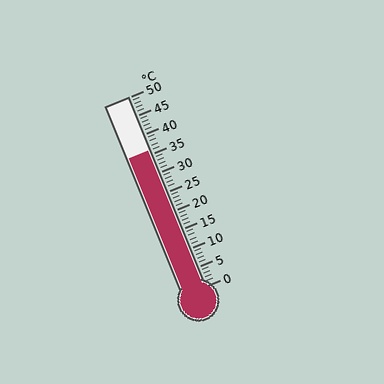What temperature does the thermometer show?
The thermometer shows approximately 36°C.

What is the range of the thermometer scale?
The thermometer scale ranges from 0°C to 50°C.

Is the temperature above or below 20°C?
The temperature is above 20°C.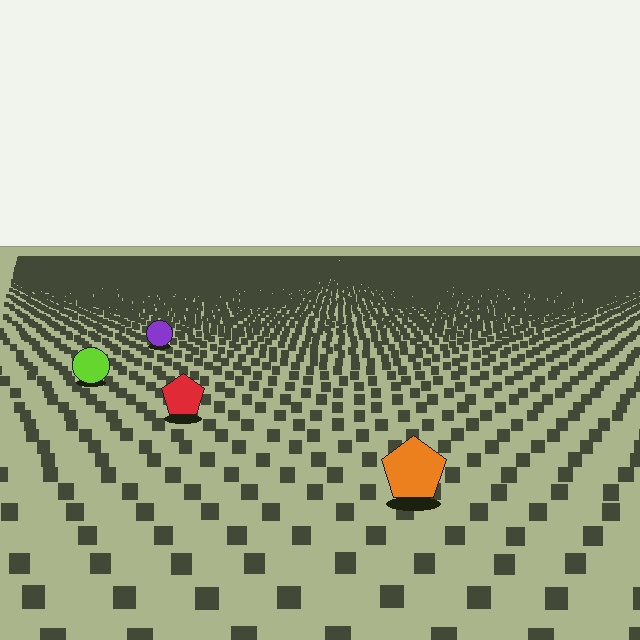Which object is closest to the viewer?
The orange pentagon is closest. The texture marks near it are larger and more spread out.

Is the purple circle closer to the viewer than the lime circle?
No. The lime circle is closer — you can tell from the texture gradient: the ground texture is coarser near it.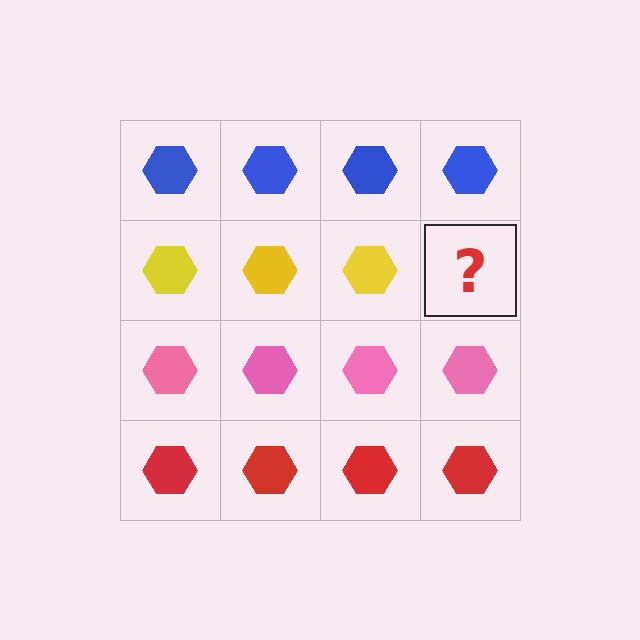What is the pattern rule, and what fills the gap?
The rule is that each row has a consistent color. The gap should be filled with a yellow hexagon.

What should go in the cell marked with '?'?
The missing cell should contain a yellow hexagon.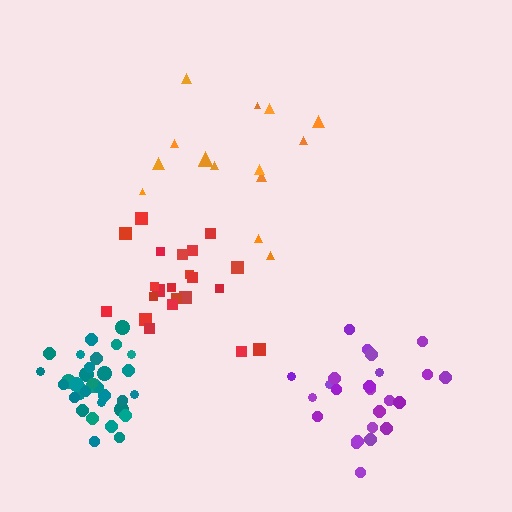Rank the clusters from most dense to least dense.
teal, red, purple, orange.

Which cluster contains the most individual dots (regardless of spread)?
Teal (33).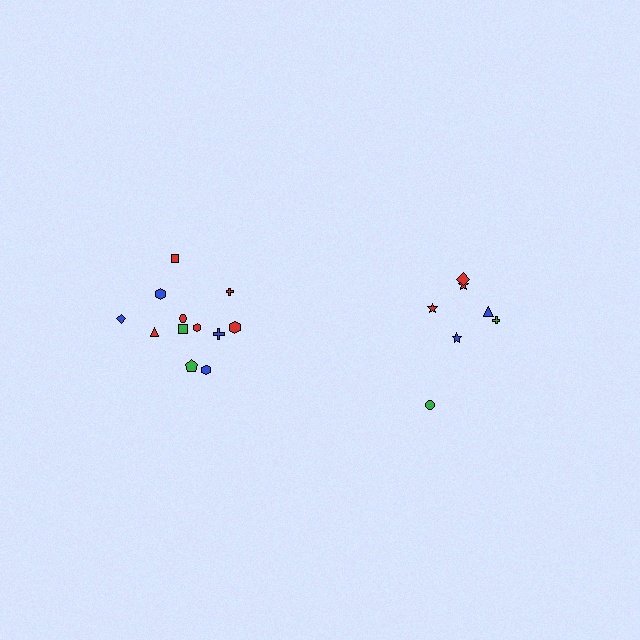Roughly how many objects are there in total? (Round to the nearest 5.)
Roughly 20 objects in total.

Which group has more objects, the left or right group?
The left group.